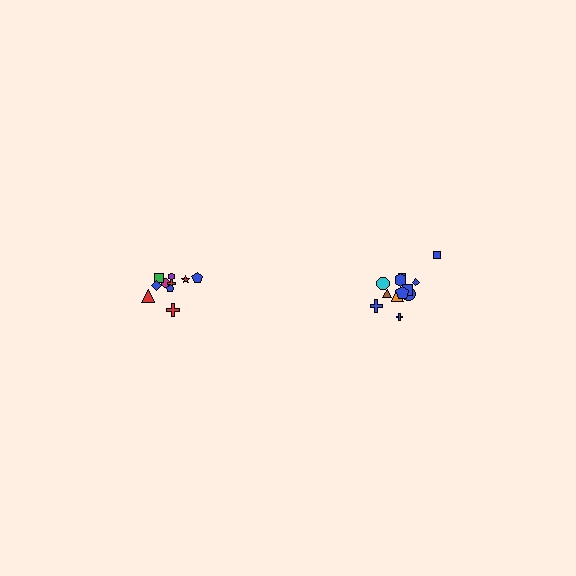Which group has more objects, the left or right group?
The right group.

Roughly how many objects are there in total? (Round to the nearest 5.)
Roughly 20 objects in total.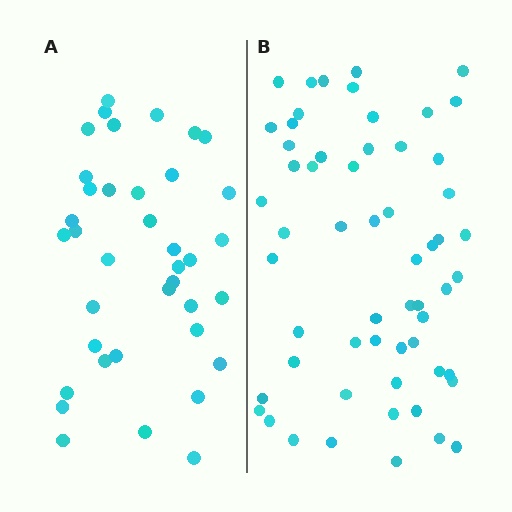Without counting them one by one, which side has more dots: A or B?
Region B (the right region) has more dots.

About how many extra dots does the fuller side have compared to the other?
Region B has approximately 20 more dots than region A.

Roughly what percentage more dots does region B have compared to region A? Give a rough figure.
About 55% more.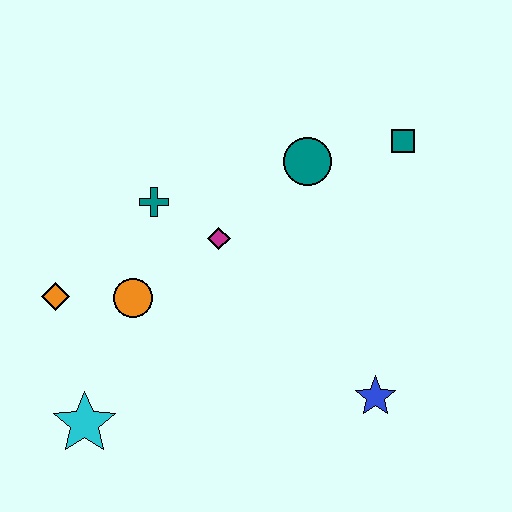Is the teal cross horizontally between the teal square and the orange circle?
Yes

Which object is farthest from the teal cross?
The blue star is farthest from the teal cross.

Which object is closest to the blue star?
The magenta diamond is closest to the blue star.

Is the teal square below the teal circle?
No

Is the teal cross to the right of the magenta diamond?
No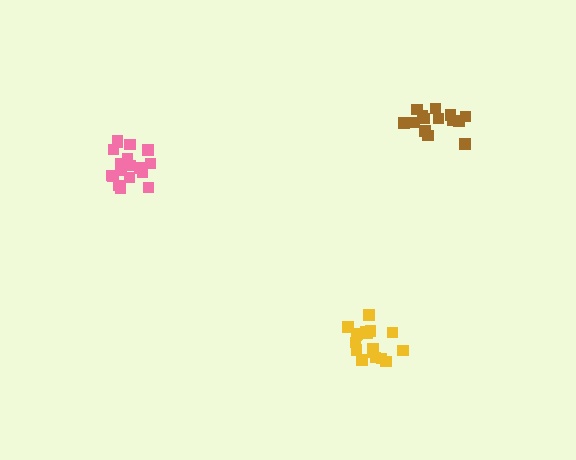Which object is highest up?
The brown cluster is topmost.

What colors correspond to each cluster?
The clusters are colored: pink, yellow, brown.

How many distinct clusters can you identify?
There are 3 distinct clusters.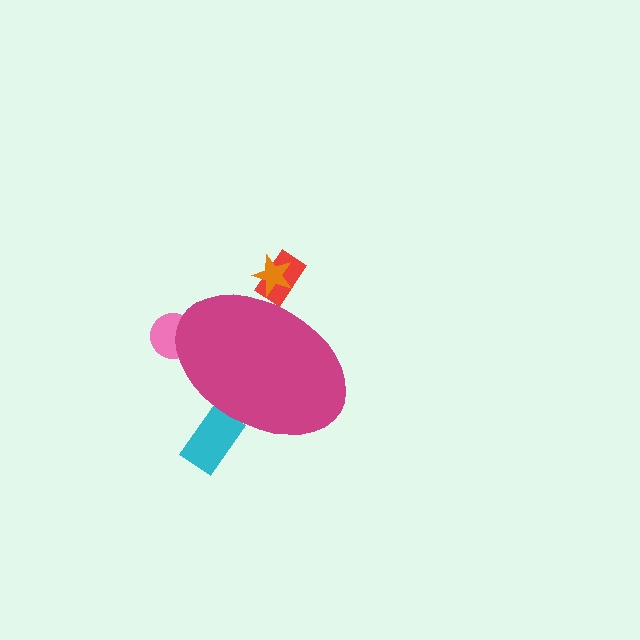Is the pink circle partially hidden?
Yes, the pink circle is partially hidden behind the magenta ellipse.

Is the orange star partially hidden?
Yes, the orange star is partially hidden behind the magenta ellipse.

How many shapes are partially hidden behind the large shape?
4 shapes are partially hidden.